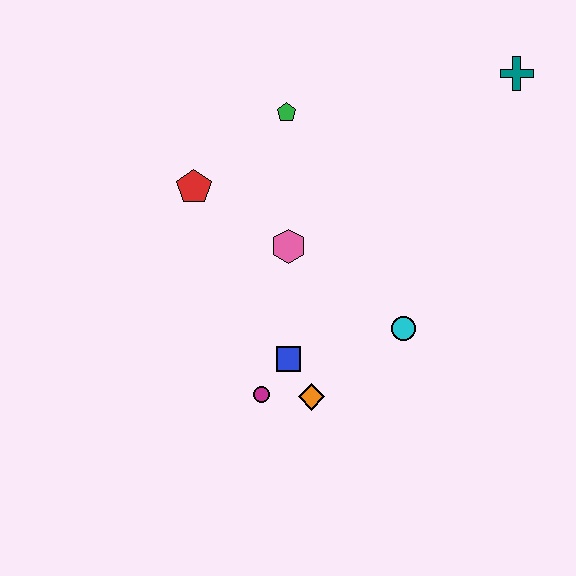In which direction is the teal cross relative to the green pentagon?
The teal cross is to the right of the green pentagon.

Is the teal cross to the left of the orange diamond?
No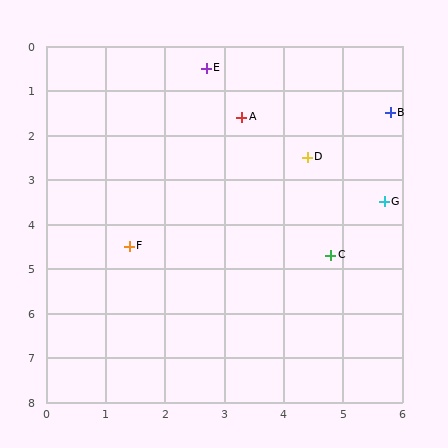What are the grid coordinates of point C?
Point C is at approximately (4.8, 4.7).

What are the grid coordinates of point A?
Point A is at approximately (3.3, 1.6).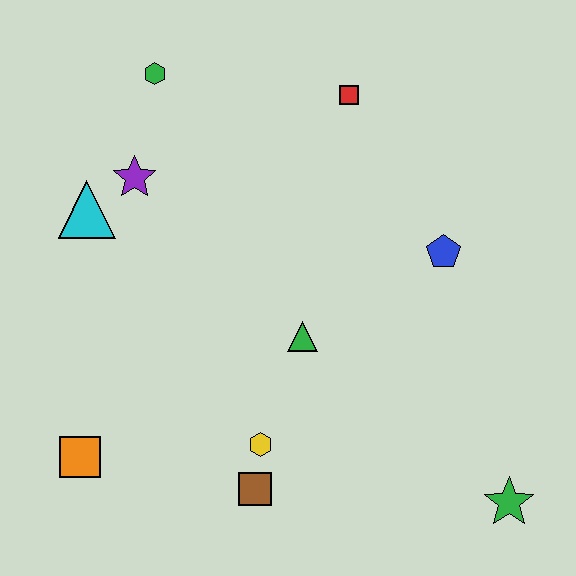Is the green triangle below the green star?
No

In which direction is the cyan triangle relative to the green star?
The cyan triangle is to the left of the green star.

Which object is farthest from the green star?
The green hexagon is farthest from the green star.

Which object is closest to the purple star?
The cyan triangle is closest to the purple star.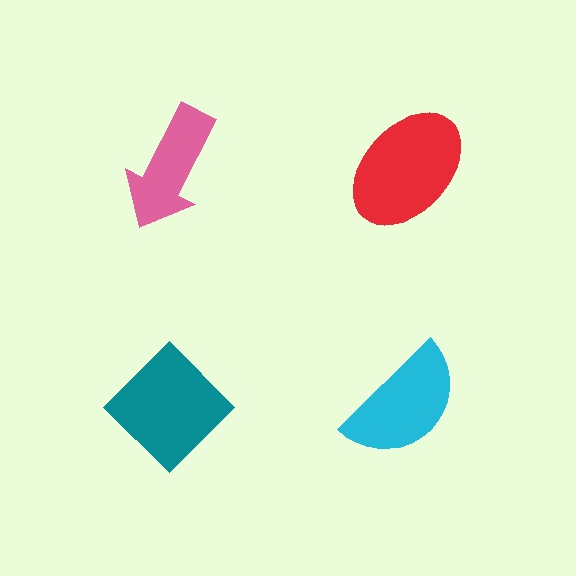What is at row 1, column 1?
A pink arrow.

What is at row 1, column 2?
A red ellipse.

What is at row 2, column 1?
A teal diamond.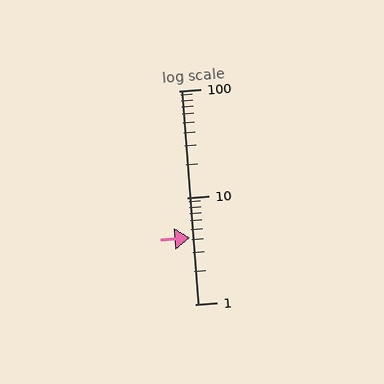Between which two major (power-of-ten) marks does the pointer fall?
The pointer is between 1 and 10.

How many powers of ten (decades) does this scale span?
The scale spans 2 decades, from 1 to 100.